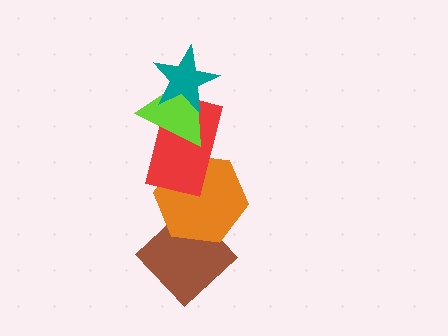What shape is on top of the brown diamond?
The orange hexagon is on top of the brown diamond.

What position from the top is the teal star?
The teal star is 1st from the top.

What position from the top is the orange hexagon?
The orange hexagon is 4th from the top.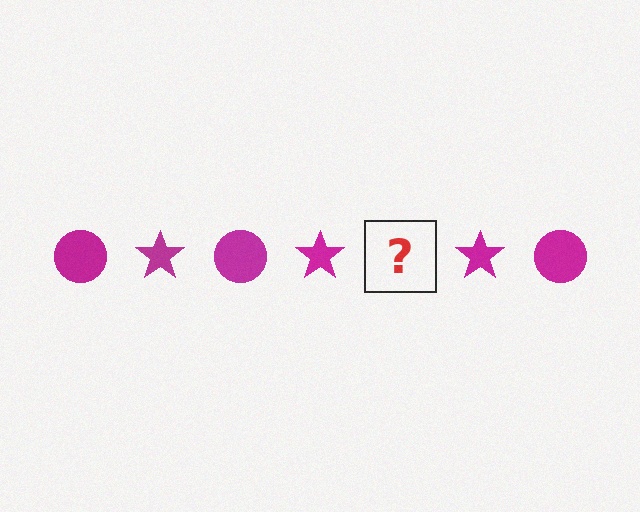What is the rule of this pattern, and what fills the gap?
The rule is that the pattern cycles through circle, star shapes in magenta. The gap should be filled with a magenta circle.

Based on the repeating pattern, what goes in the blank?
The blank should be a magenta circle.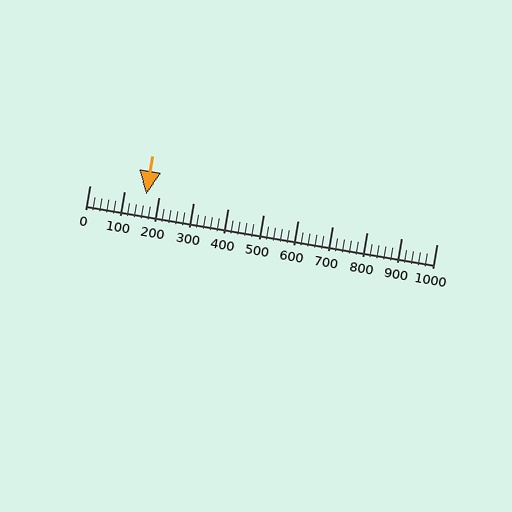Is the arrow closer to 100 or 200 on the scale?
The arrow is closer to 200.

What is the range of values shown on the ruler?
The ruler shows values from 0 to 1000.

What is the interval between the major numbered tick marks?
The major tick marks are spaced 100 units apart.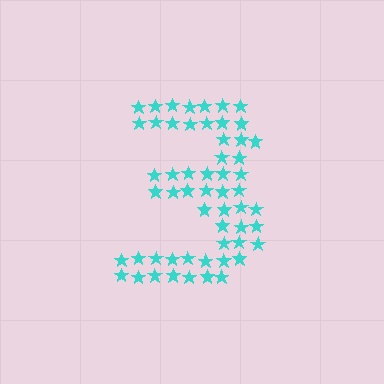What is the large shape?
The large shape is the digit 3.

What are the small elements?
The small elements are stars.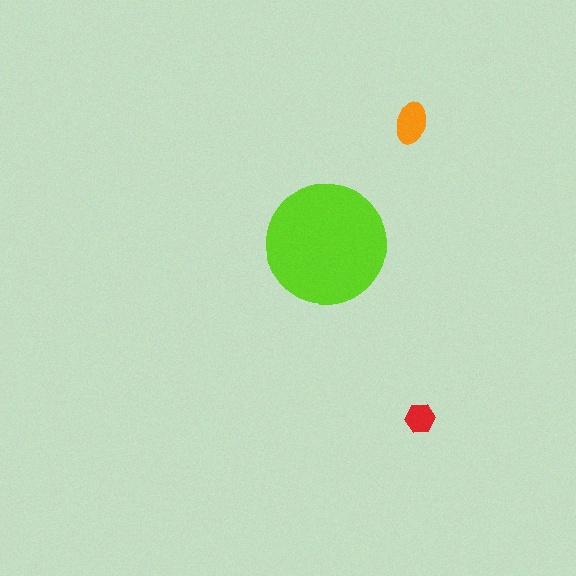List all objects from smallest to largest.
The red hexagon, the orange ellipse, the lime circle.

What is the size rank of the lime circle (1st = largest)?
1st.